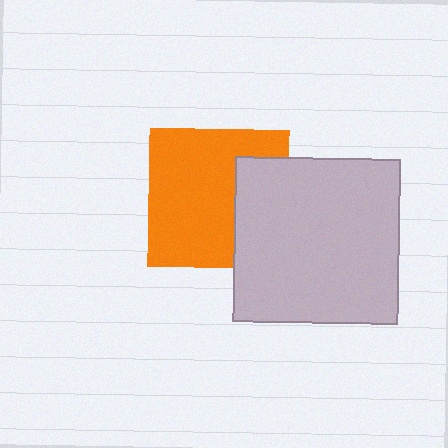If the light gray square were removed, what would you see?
You would see the complete orange square.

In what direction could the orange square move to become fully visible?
The orange square could move left. That would shift it out from behind the light gray square entirely.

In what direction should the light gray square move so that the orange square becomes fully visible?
The light gray square should move right. That is the shortest direction to clear the overlap and leave the orange square fully visible.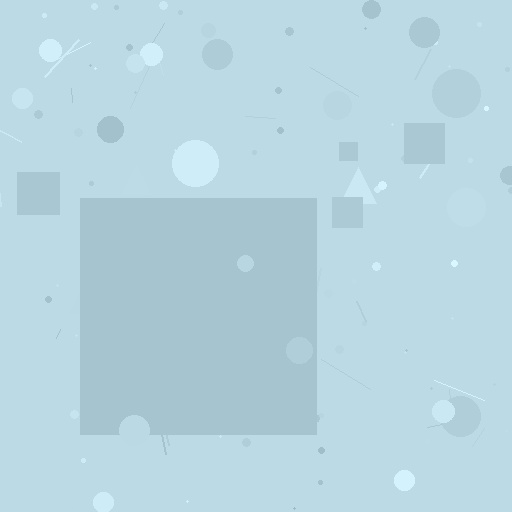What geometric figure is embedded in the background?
A square is embedded in the background.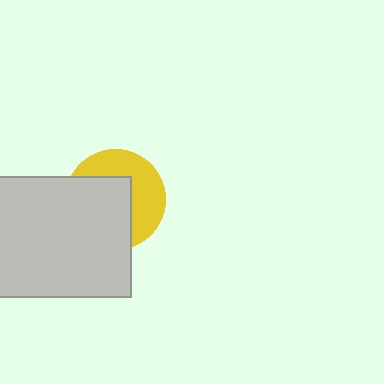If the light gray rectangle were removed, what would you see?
You would see the complete yellow circle.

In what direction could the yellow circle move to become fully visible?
The yellow circle could move toward the upper-right. That would shift it out from behind the light gray rectangle entirely.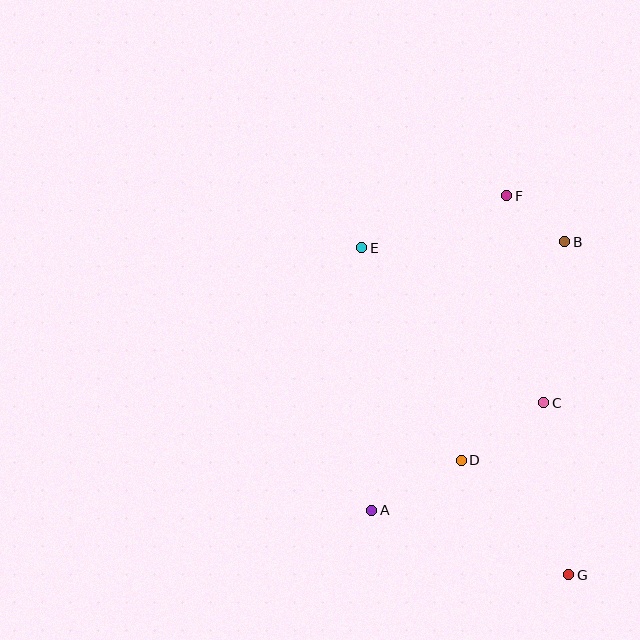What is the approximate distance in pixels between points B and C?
The distance between B and C is approximately 162 pixels.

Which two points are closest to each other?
Points B and F are closest to each other.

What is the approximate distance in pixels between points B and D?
The distance between B and D is approximately 242 pixels.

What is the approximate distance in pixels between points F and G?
The distance between F and G is approximately 384 pixels.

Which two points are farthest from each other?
Points E and G are farthest from each other.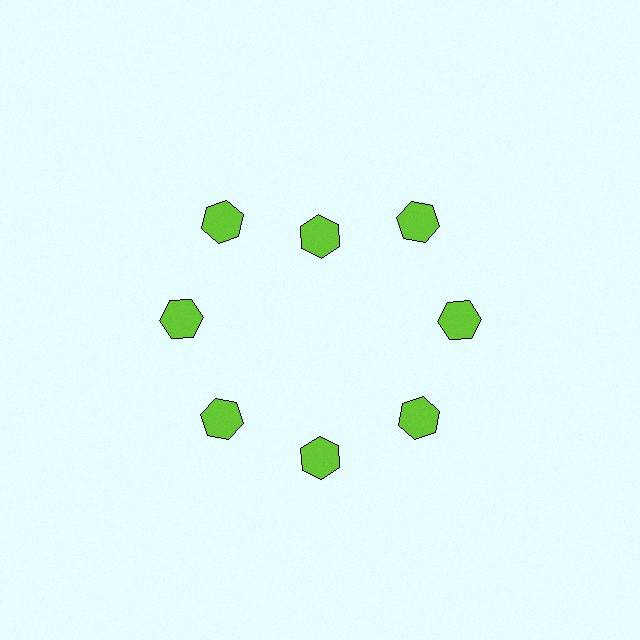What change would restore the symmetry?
The symmetry would be restored by moving it outward, back onto the ring so that all 8 hexagons sit at equal angles and equal distance from the center.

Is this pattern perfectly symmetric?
No. The 8 lime hexagons are arranged in a ring, but one element near the 12 o'clock position is pulled inward toward the center, breaking the 8-fold rotational symmetry.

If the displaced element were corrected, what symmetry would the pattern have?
It would have 8-fold rotational symmetry — the pattern would map onto itself every 45 degrees.